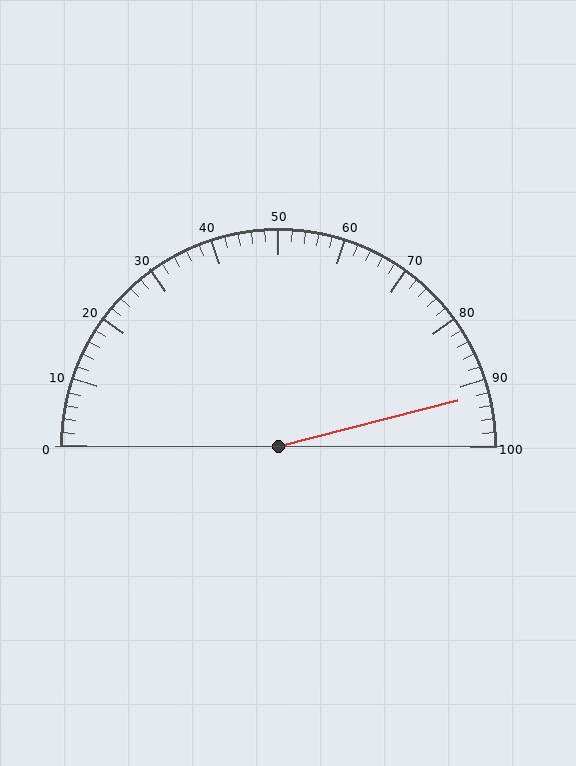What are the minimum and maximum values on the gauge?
The gauge ranges from 0 to 100.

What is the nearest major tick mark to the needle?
The nearest major tick mark is 90.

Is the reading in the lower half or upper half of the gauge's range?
The reading is in the upper half of the range (0 to 100).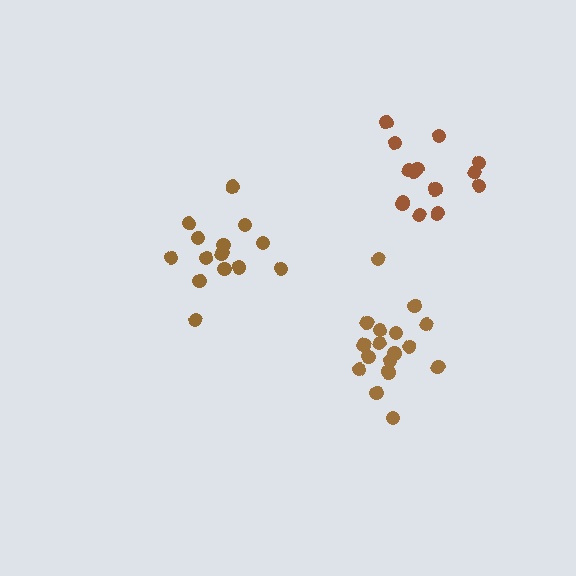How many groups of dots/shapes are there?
There are 3 groups.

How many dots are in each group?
Group 1: 14 dots, Group 2: 17 dots, Group 3: 14 dots (45 total).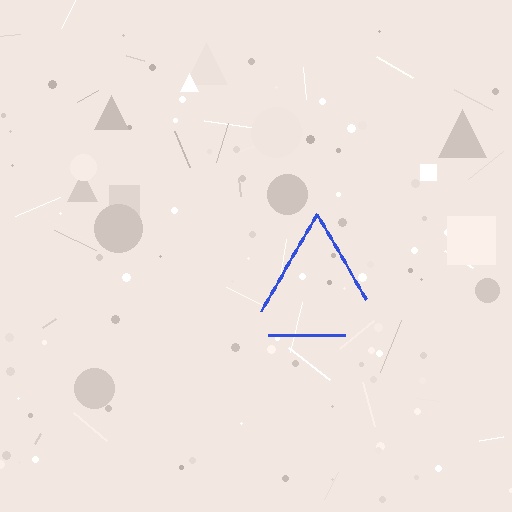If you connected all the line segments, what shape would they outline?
They would outline a triangle.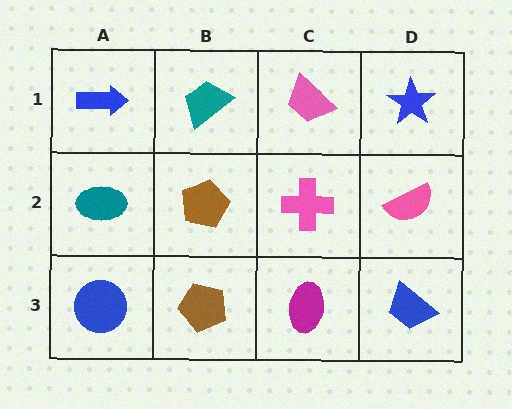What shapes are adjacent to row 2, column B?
A teal trapezoid (row 1, column B), a brown pentagon (row 3, column B), a teal ellipse (row 2, column A), a pink cross (row 2, column C).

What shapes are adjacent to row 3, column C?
A pink cross (row 2, column C), a brown pentagon (row 3, column B), a blue trapezoid (row 3, column D).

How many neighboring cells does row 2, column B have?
4.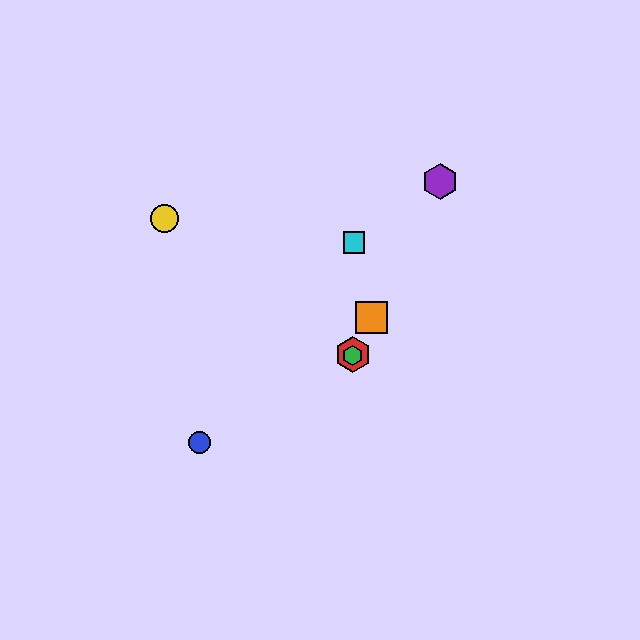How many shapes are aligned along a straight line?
4 shapes (the red hexagon, the green hexagon, the purple hexagon, the orange square) are aligned along a straight line.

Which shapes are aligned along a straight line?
The red hexagon, the green hexagon, the purple hexagon, the orange square are aligned along a straight line.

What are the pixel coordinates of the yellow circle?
The yellow circle is at (164, 219).